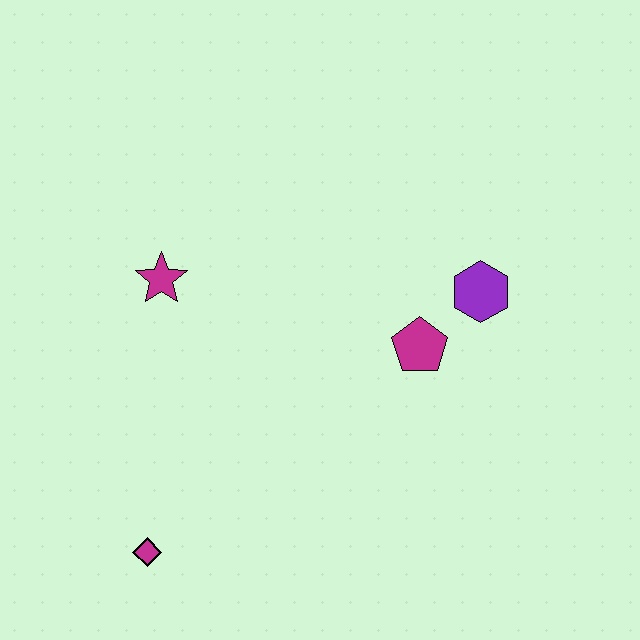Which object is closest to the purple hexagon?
The magenta pentagon is closest to the purple hexagon.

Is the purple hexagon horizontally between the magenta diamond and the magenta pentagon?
No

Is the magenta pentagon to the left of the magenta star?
No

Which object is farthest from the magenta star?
The purple hexagon is farthest from the magenta star.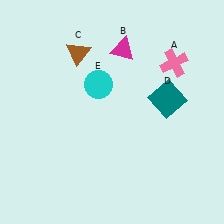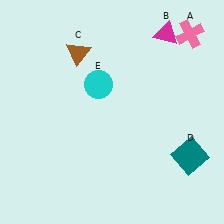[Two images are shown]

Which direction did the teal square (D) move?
The teal square (D) moved down.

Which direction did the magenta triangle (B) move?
The magenta triangle (B) moved right.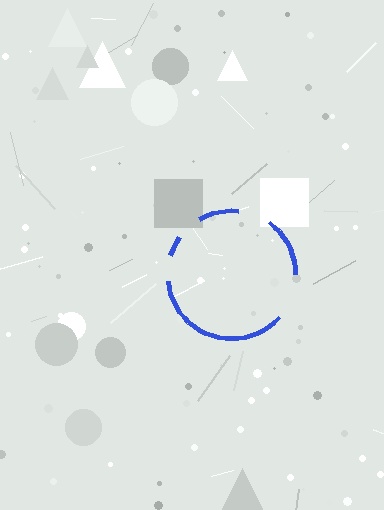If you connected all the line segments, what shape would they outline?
They would outline a circle.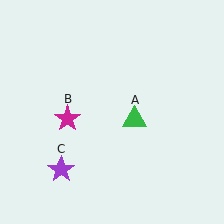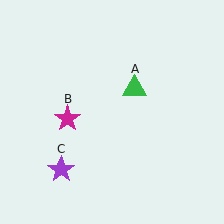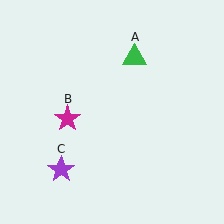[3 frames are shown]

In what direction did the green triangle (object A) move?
The green triangle (object A) moved up.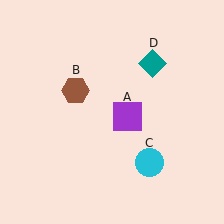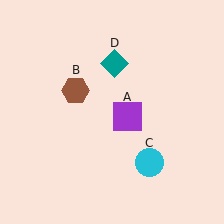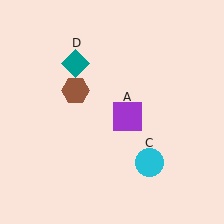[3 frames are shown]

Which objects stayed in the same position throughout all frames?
Purple square (object A) and brown hexagon (object B) and cyan circle (object C) remained stationary.